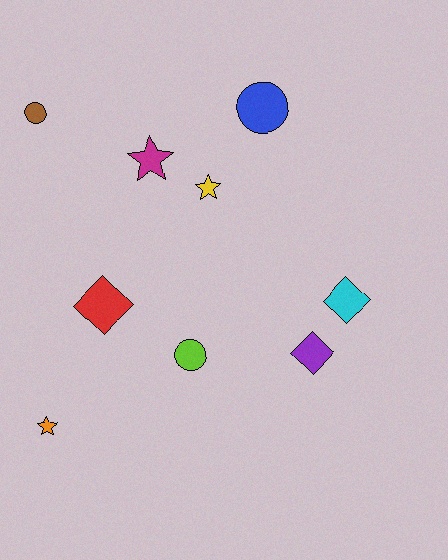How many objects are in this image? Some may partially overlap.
There are 9 objects.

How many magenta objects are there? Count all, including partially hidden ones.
There is 1 magenta object.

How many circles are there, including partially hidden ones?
There are 3 circles.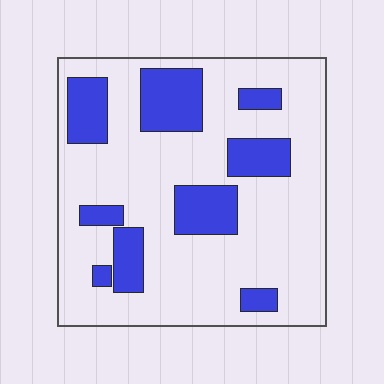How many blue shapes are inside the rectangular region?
9.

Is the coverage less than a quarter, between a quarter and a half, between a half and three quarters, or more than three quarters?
Less than a quarter.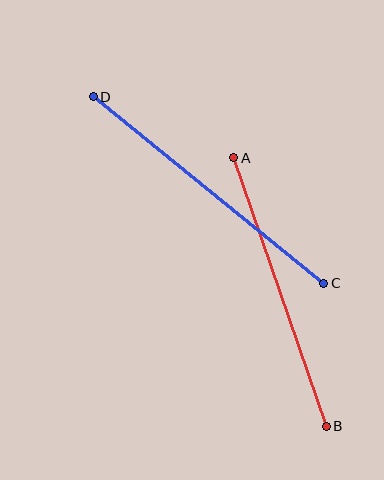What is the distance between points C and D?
The distance is approximately 297 pixels.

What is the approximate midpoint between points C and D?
The midpoint is at approximately (209, 190) pixels.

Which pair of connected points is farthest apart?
Points C and D are farthest apart.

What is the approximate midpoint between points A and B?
The midpoint is at approximately (280, 292) pixels.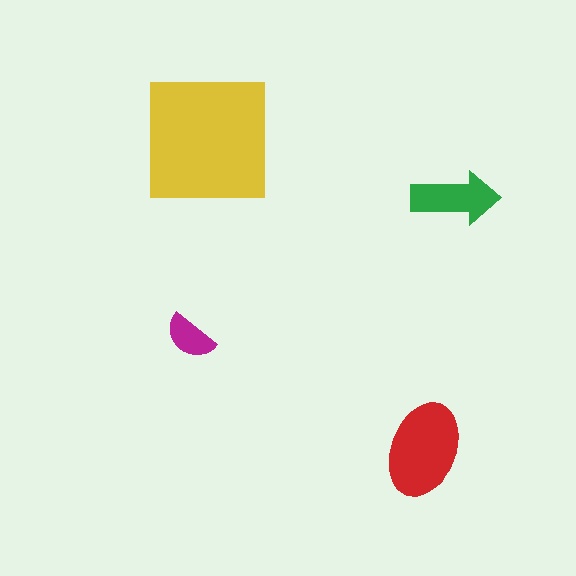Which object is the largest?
The yellow square.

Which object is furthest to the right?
The green arrow is rightmost.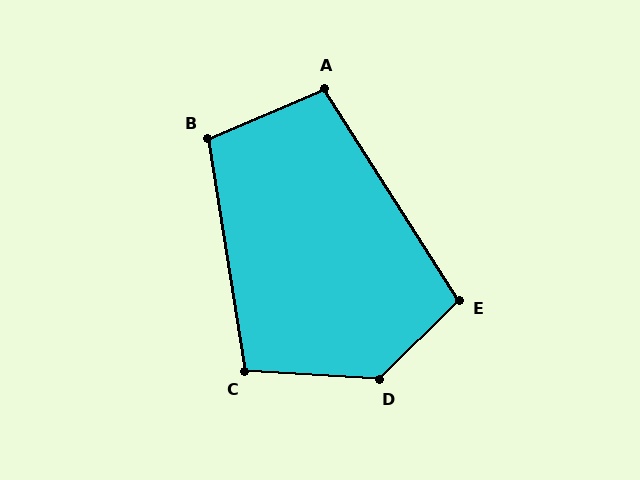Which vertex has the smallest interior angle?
A, at approximately 99 degrees.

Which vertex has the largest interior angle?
D, at approximately 132 degrees.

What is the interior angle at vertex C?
Approximately 102 degrees (obtuse).